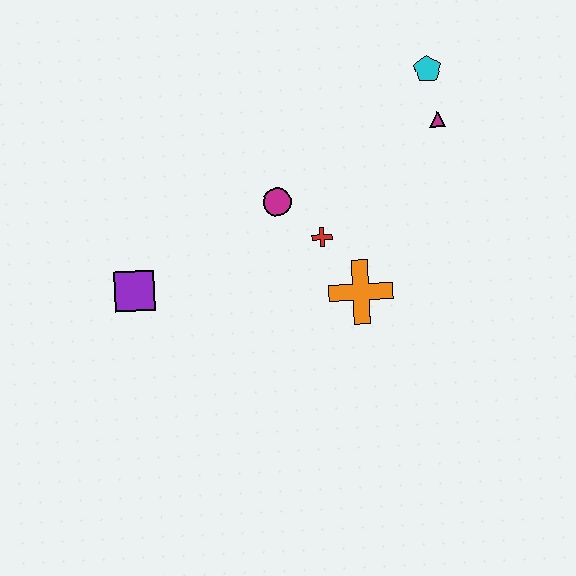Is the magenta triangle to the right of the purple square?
Yes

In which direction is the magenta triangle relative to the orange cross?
The magenta triangle is above the orange cross.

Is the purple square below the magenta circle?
Yes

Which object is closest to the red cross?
The magenta circle is closest to the red cross.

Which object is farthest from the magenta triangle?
The purple square is farthest from the magenta triangle.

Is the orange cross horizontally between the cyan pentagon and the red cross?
Yes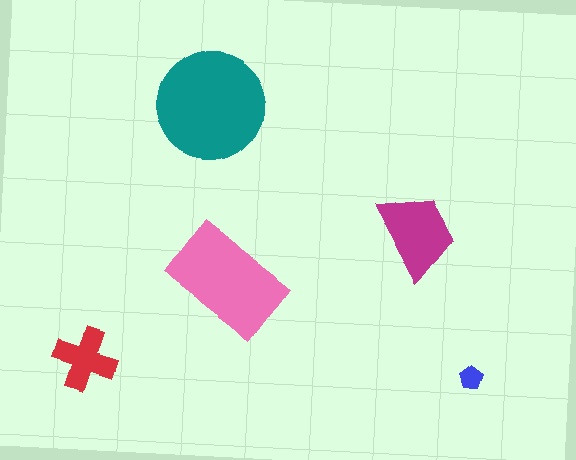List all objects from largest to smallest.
The teal circle, the pink rectangle, the magenta trapezoid, the red cross, the blue pentagon.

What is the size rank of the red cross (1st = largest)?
4th.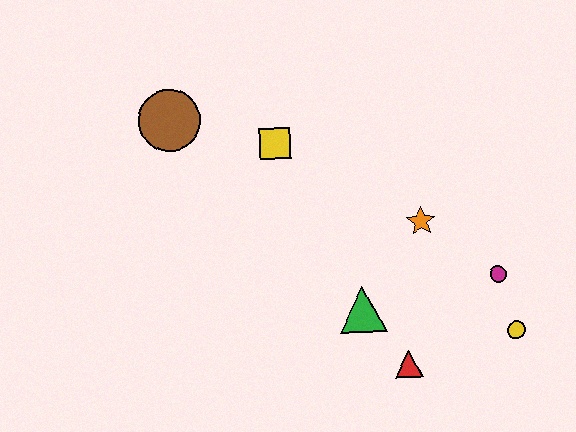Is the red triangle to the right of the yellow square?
Yes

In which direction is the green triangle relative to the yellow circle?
The green triangle is to the left of the yellow circle.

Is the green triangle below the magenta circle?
Yes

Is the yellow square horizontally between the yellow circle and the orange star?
No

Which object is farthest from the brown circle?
The yellow circle is farthest from the brown circle.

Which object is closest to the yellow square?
The brown circle is closest to the yellow square.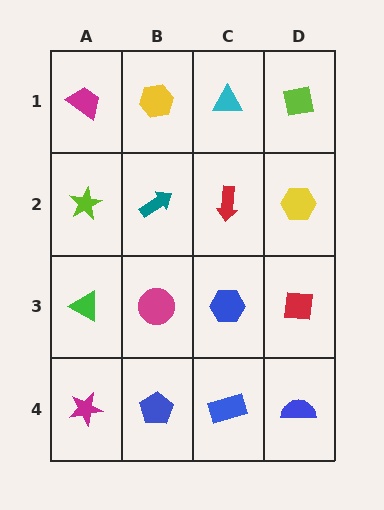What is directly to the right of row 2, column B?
A red arrow.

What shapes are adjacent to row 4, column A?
A green triangle (row 3, column A), a blue pentagon (row 4, column B).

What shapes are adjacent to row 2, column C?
A cyan triangle (row 1, column C), a blue hexagon (row 3, column C), a teal arrow (row 2, column B), a yellow hexagon (row 2, column D).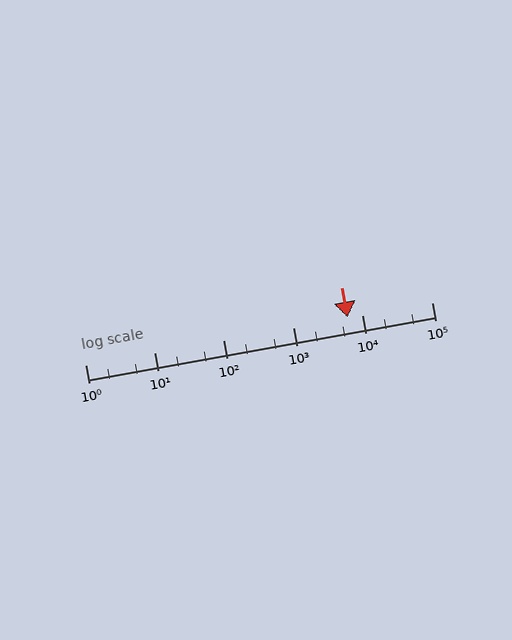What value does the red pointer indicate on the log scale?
The pointer indicates approximately 6100.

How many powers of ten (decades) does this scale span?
The scale spans 5 decades, from 1 to 100000.